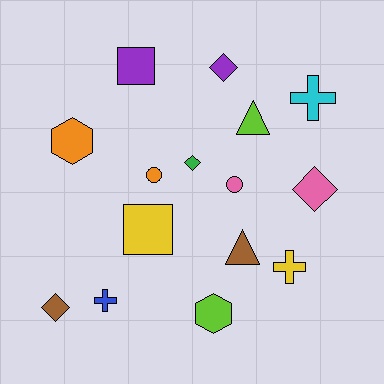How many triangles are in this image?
There are 2 triangles.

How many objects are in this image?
There are 15 objects.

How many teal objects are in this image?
There are no teal objects.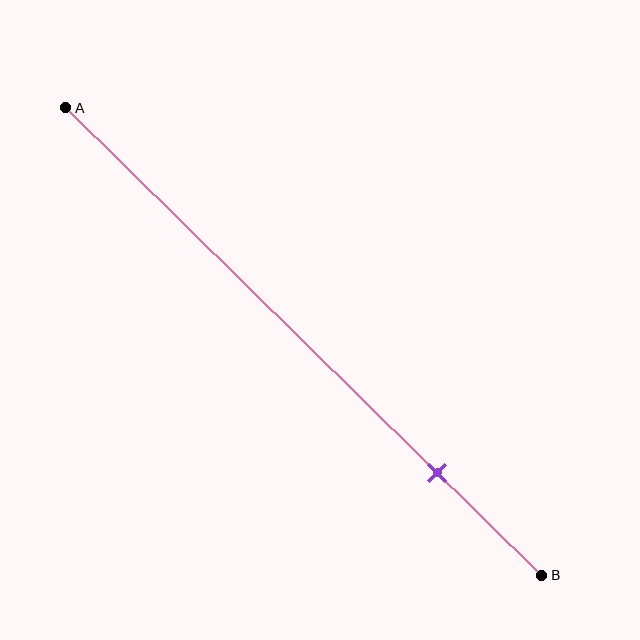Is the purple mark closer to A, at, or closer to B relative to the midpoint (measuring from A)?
The purple mark is closer to point B than the midpoint of segment AB.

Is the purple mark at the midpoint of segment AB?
No, the mark is at about 80% from A, not at the 50% midpoint.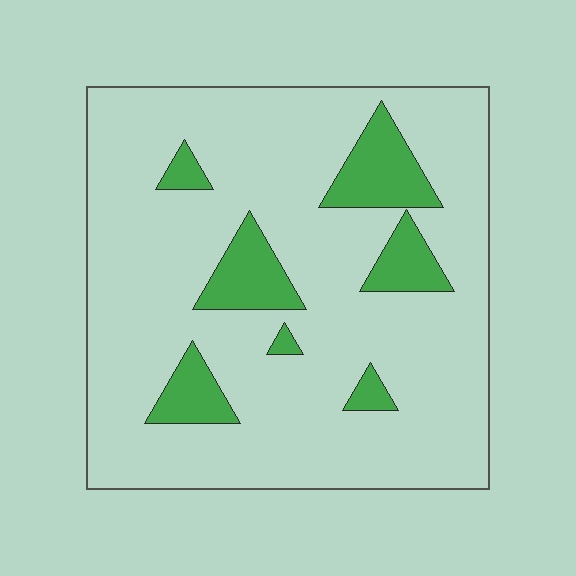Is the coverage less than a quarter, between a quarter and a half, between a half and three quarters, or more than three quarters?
Less than a quarter.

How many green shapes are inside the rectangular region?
7.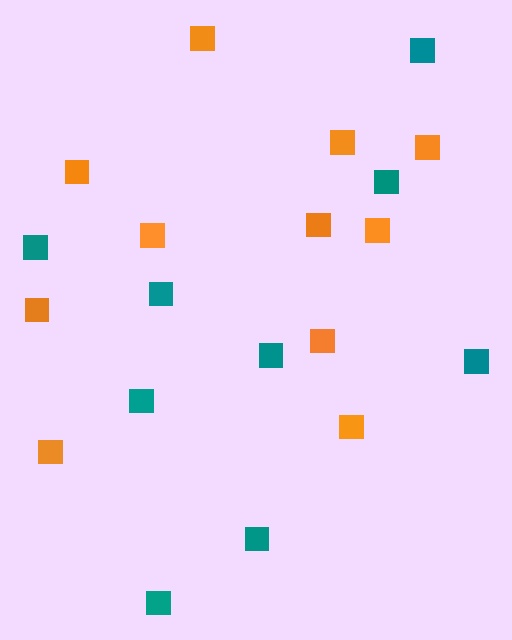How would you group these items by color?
There are 2 groups: one group of orange squares (11) and one group of teal squares (9).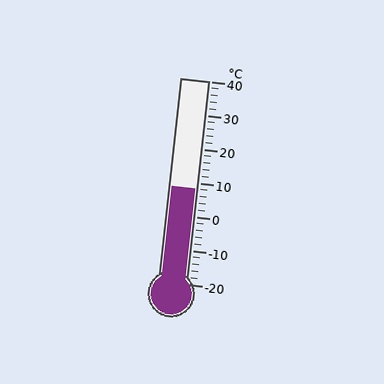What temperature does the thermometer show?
The thermometer shows approximately 8°C.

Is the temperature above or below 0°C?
The temperature is above 0°C.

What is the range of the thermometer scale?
The thermometer scale ranges from -20°C to 40°C.